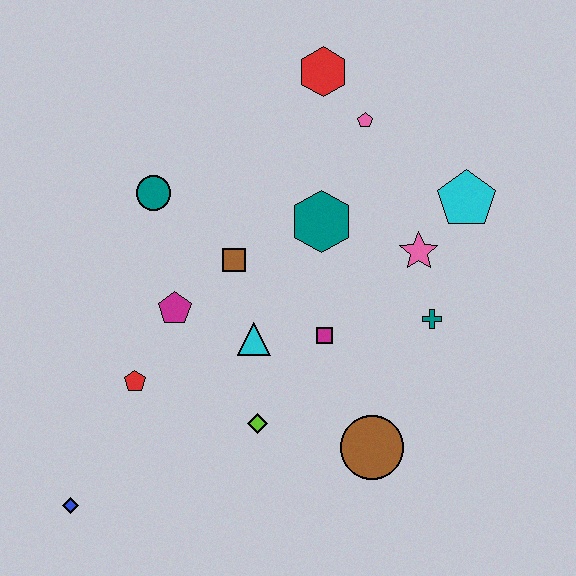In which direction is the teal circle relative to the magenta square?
The teal circle is to the left of the magenta square.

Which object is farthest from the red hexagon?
The blue diamond is farthest from the red hexagon.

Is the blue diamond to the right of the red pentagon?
No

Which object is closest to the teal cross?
The pink star is closest to the teal cross.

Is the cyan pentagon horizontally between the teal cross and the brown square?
No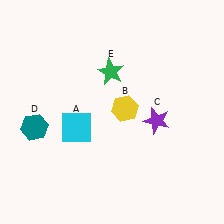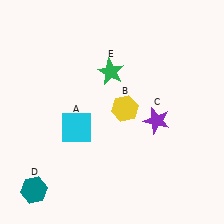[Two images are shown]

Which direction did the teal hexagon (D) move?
The teal hexagon (D) moved down.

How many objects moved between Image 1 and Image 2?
1 object moved between the two images.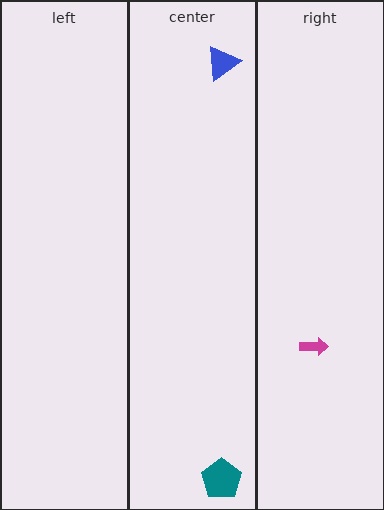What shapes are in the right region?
The magenta arrow.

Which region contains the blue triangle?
The center region.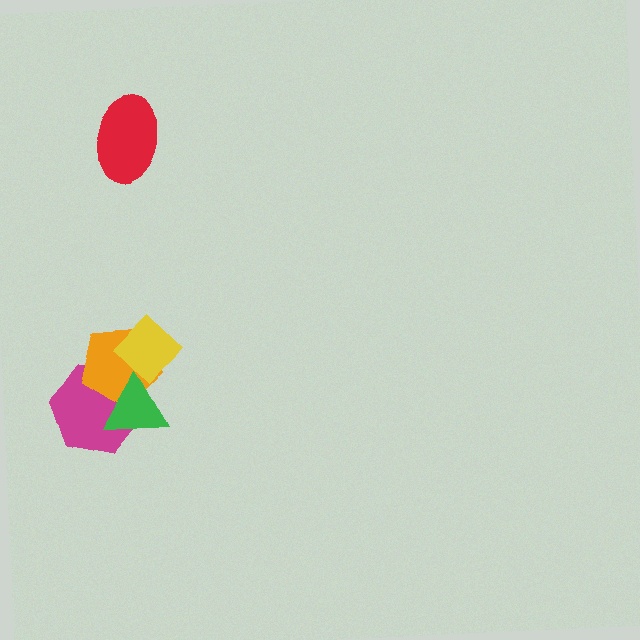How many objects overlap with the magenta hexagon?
2 objects overlap with the magenta hexagon.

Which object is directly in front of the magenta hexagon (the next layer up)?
The orange pentagon is directly in front of the magenta hexagon.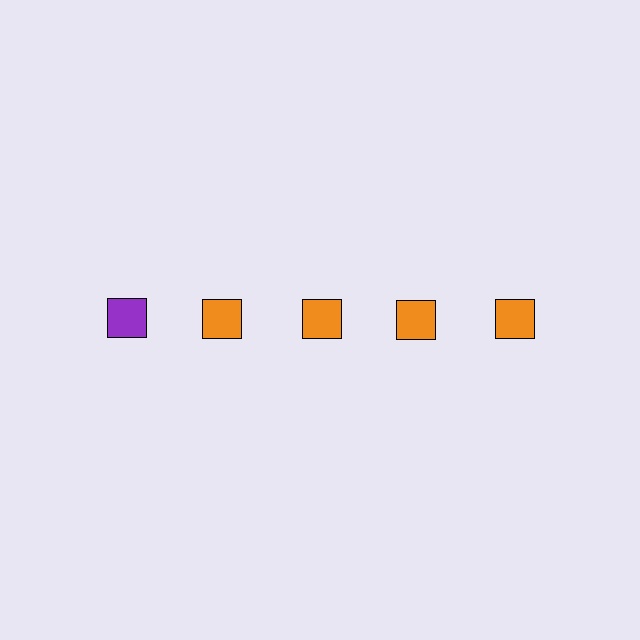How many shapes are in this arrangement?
There are 5 shapes arranged in a grid pattern.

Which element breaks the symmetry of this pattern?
The purple square in the top row, leftmost column breaks the symmetry. All other shapes are orange squares.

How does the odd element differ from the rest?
It has a different color: purple instead of orange.